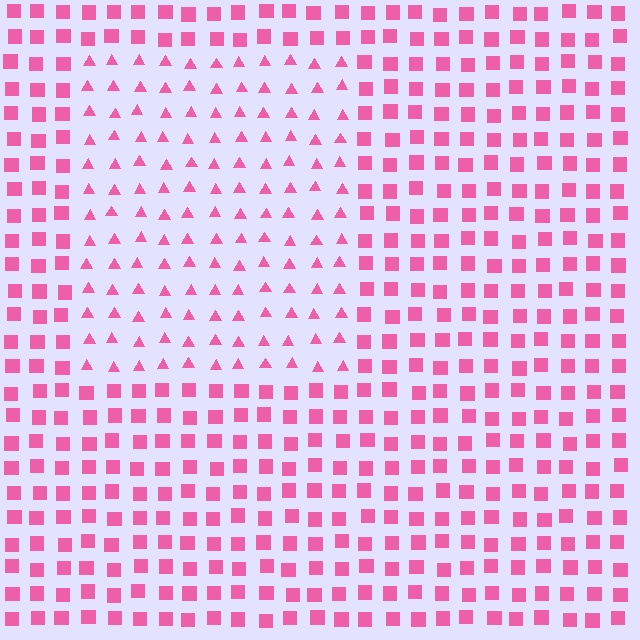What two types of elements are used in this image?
The image uses triangles inside the rectangle region and squares outside it.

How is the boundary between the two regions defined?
The boundary is defined by a change in element shape: triangles inside vs. squares outside. All elements share the same color and spacing.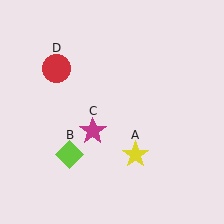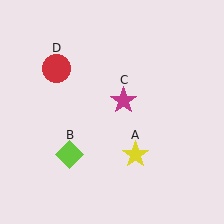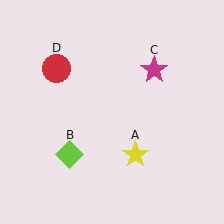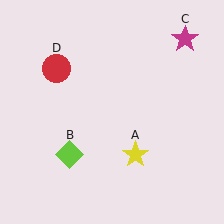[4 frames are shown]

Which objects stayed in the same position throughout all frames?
Yellow star (object A) and lime diamond (object B) and red circle (object D) remained stationary.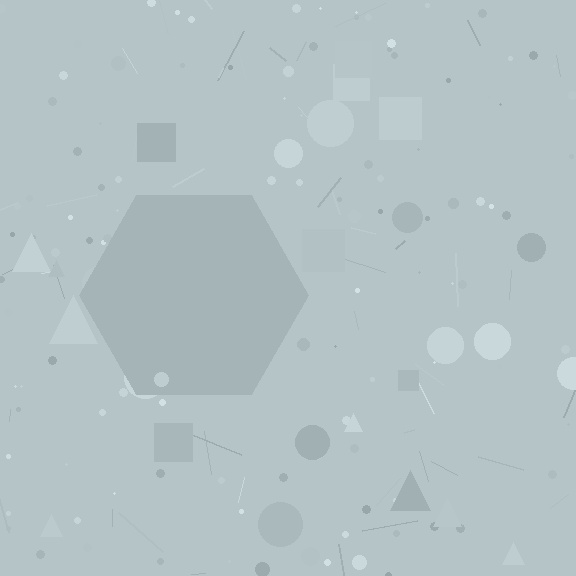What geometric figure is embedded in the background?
A hexagon is embedded in the background.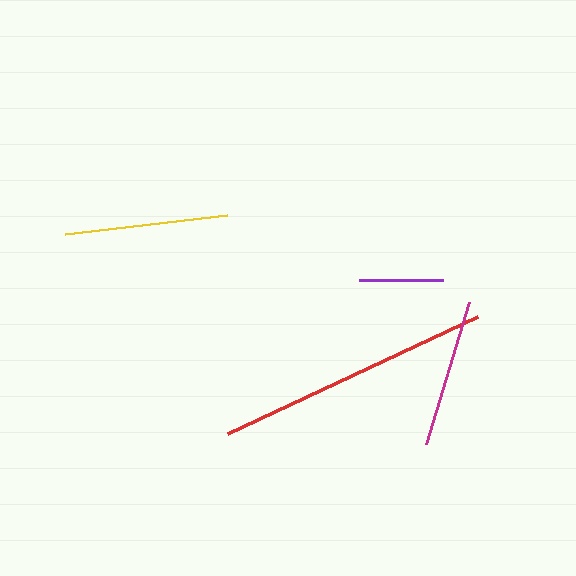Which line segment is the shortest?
The purple line is the shortest at approximately 84 pixels.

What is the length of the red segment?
The red segment is approximately 276 pixels long.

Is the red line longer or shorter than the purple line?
The red line is longer than the purple line.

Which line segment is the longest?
The red line is the longest at approximately 276 pixels.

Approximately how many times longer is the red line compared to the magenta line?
The red line is approximately 1.9 times the length of the magenta line.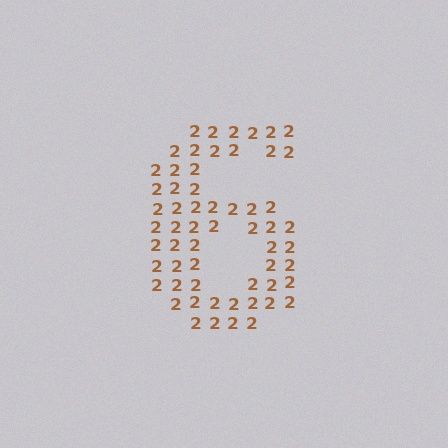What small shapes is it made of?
It is made of small digit 2's.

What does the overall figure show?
The overall figure shows the digit 6.